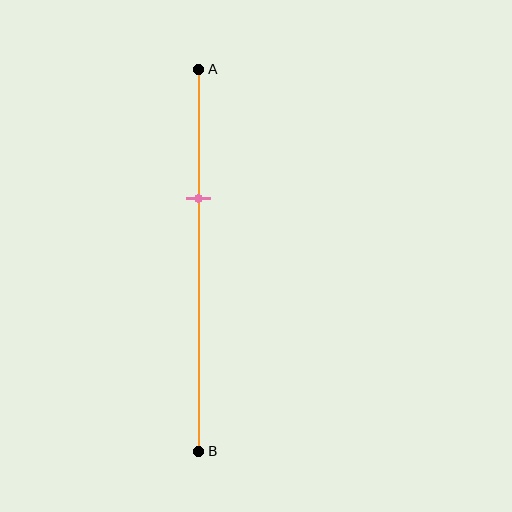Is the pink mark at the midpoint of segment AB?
No, the mark is at about 35% from A, not at the 50% midpoint.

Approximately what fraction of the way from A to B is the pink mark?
The pink mark is approximately 35% of the way from A to B.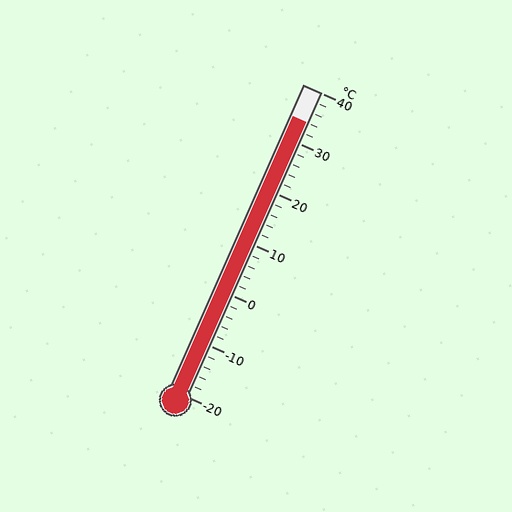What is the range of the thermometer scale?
The thermometer scale ranges from -20°C to 40°C.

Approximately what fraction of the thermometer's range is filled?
The thermometer is filled to approximately 90% of its range.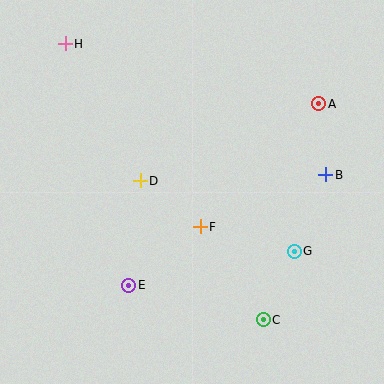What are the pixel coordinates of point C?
Point C is at (263, 320).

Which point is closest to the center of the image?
Point F at (200, 227) is closest to the center.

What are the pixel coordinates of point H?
Point H is at (65, 44).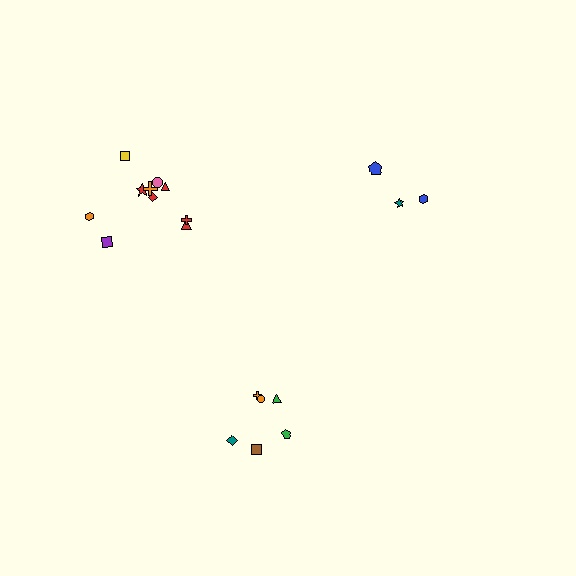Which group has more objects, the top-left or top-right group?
The top-left group.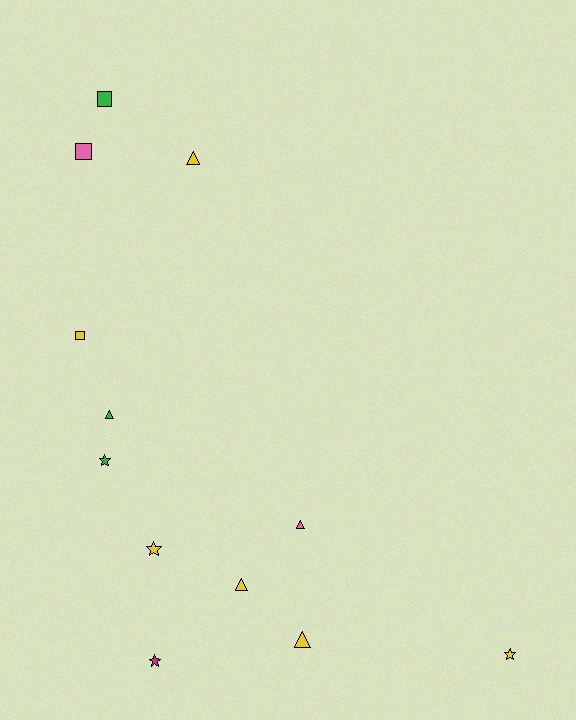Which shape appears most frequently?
Triangle, with 5 objects.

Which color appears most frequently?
Yellow, with 6 objects.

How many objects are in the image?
There are 12 objects.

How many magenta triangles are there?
There are no magenta triangles.